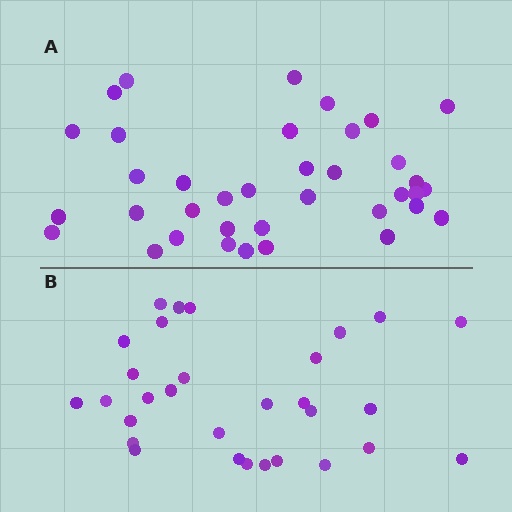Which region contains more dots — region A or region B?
Region A (the top region) has more dots.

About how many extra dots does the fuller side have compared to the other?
Region A has roughly 8 or so more dots than region B.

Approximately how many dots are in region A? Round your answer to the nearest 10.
About 40 dots. (The exact count is 37, which rounds to 40.)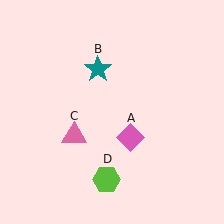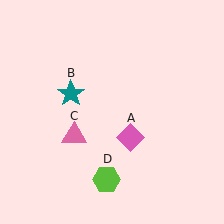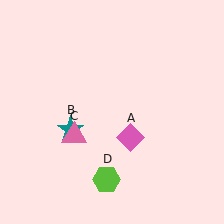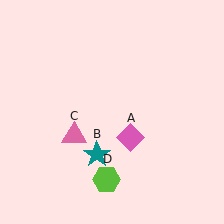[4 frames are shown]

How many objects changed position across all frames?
1 object changed position: teal star (object B).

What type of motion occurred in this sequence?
The teal star (object B) rotated counterclockwise around the center of the scene.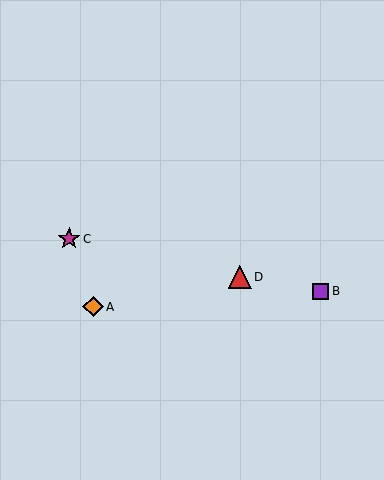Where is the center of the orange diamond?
The center of the orange diamond is at (93, 307).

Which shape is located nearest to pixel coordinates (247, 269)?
The red triangle (labeled D) at (240, 277) is nearest to that location.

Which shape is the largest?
The red triangle (labeled D) is the largest.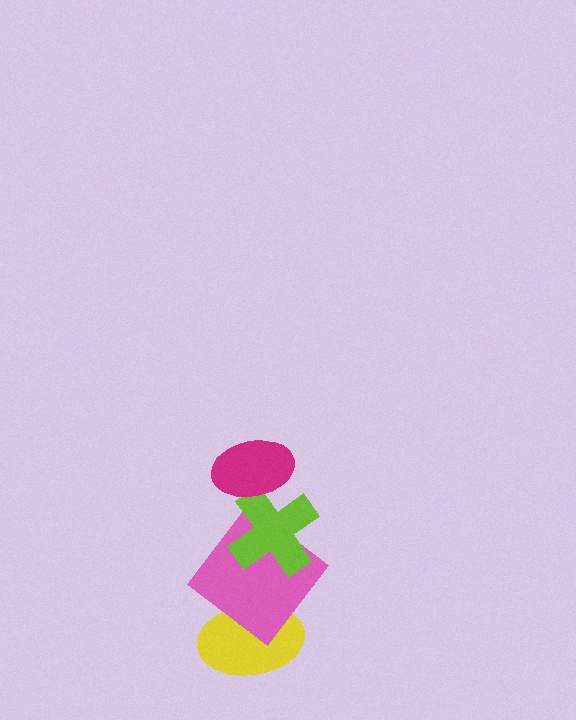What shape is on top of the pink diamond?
The lime cross is on top of the pink diamond.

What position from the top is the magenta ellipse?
The magenta ellipse is 1st from the top.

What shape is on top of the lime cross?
The magenta ellipse is on top of the lime cross.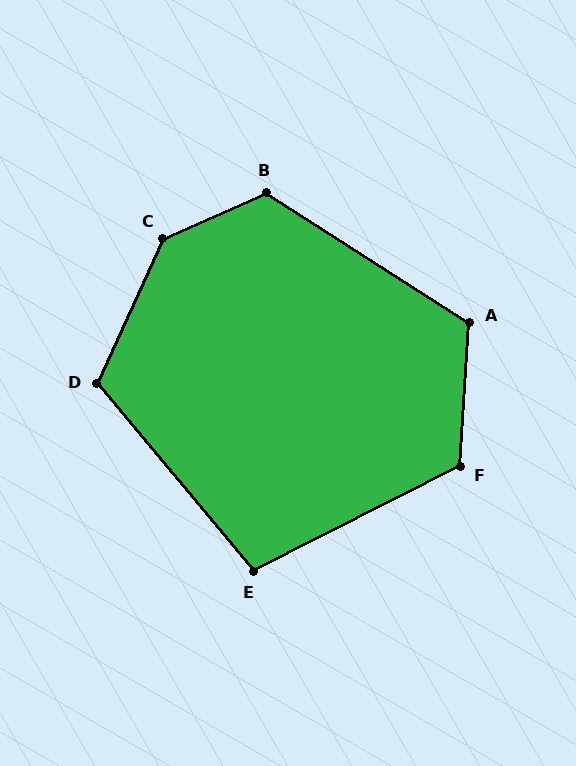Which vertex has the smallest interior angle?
E, at approximately 103 degrees.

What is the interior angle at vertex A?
Approximately 119 degrees (obtuse).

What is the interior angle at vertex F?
Approximately 121 degrees (obtuse).